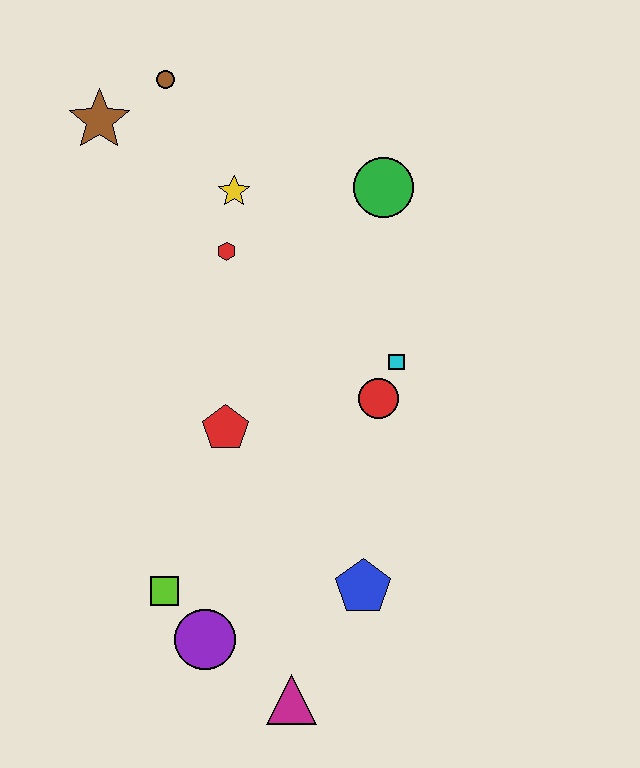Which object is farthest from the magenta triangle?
The brown circle is farthest from the magenta triangle.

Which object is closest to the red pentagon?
The red circle is closest to the red pentagon.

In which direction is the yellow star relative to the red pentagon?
The yellow star is above the red pentagon.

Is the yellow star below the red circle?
No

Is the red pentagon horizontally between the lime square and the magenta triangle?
Yes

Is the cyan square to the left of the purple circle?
No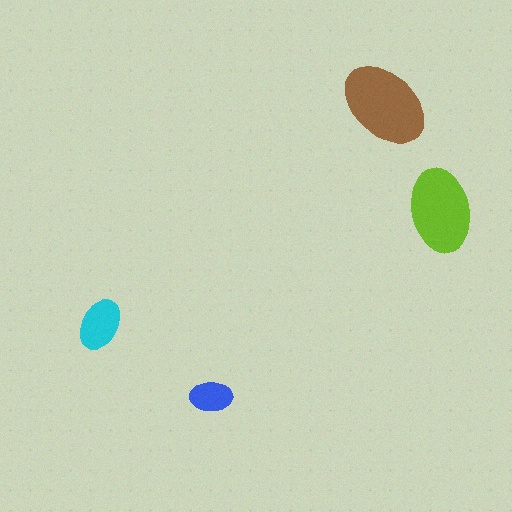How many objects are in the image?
There are 4 objects in the image.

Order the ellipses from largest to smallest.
the brown one, the lime one, the cyan one, the blue one.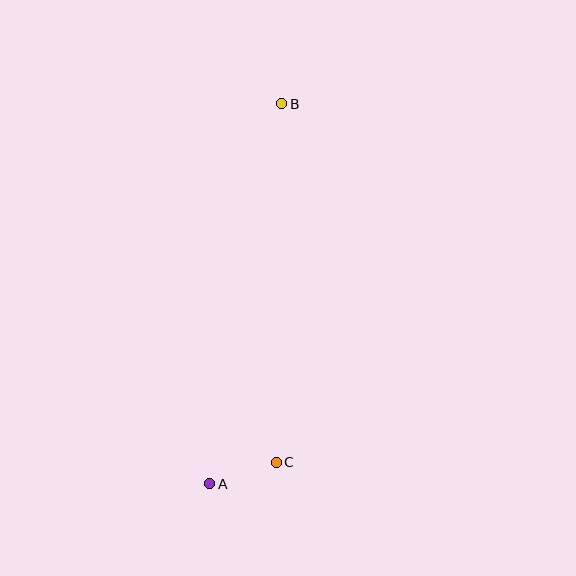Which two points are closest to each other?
Points A and C are closest to each other.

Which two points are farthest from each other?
Points A and B are farthest from each other.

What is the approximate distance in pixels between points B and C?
The distance between B and C is approximately 359 pixels.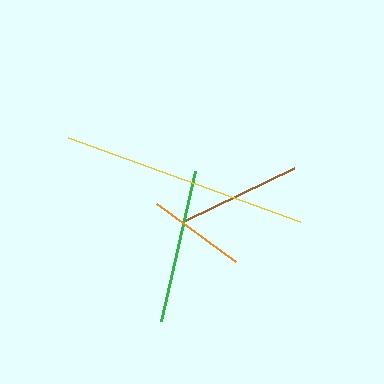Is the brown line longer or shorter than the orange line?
The brown line is longer than the orange line.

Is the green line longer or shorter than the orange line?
The green line is longer than the orange line.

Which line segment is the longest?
The yellow line is the longest at approximately 247 pixels.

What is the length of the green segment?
The green segment is approximately 154 pixels long.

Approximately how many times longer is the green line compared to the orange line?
The green line is approximately 1.6 times the length of the orange line.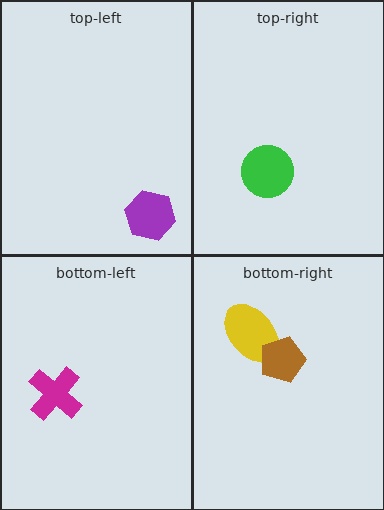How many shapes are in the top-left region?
1.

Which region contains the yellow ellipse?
The bottom-right region.